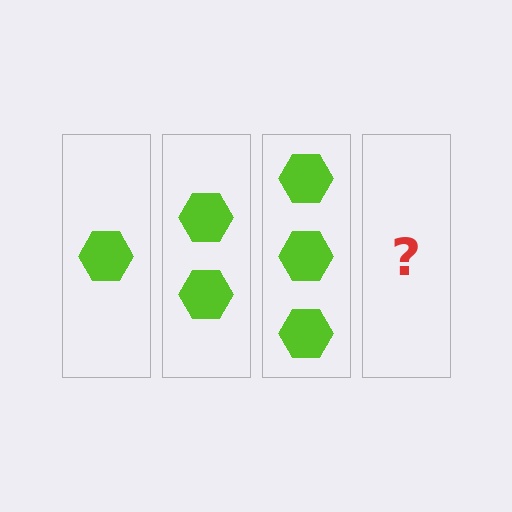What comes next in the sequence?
The next element should be 4 hexagons.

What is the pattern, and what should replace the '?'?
The pattern is that each step adds one more hexagon. The '?' should be 4 hexagons.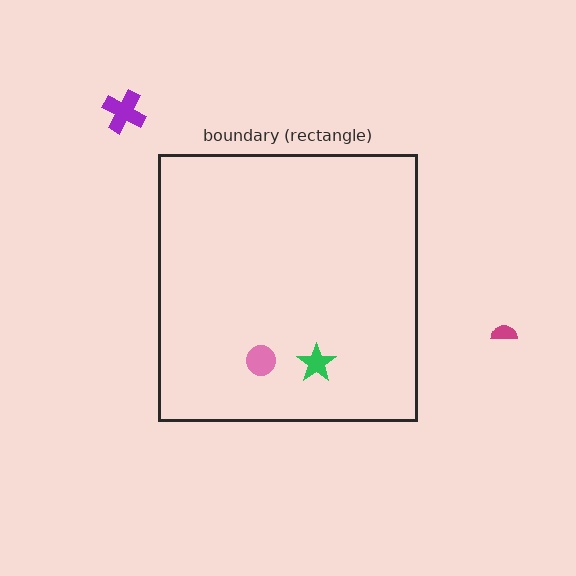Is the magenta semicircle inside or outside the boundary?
Outside.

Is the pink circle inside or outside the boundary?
Inside.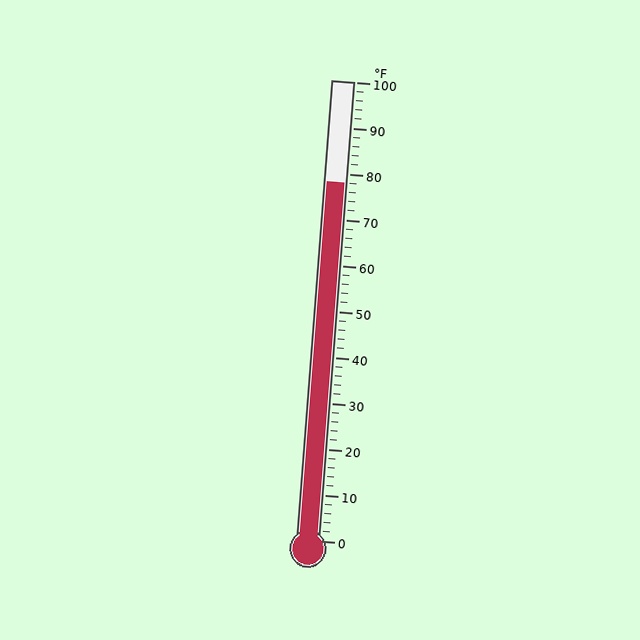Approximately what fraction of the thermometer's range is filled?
The thermometer is filled to approximately 80% of its range.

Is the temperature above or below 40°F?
The temperature is above 40°F.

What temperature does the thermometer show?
The thermometer shows approximately 78°F.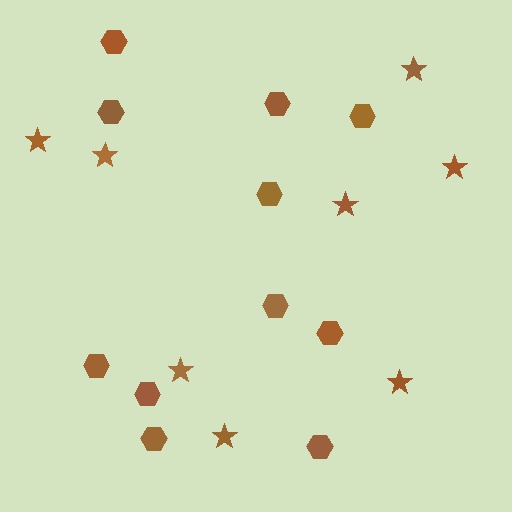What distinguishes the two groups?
There are 2 groups: one group of hexagons (11) and one group of stars (8).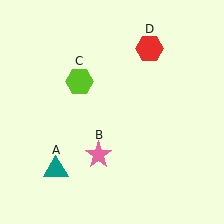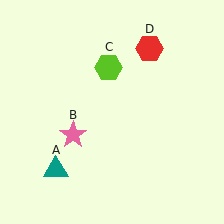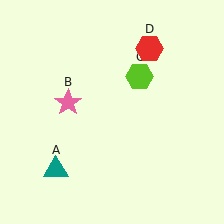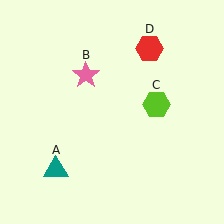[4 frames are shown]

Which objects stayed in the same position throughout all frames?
Teal triangle (object A) and red hexagon (object D) remained stationary.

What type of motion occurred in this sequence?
The pink star (object B), lime hexagon (object C) rotated clockwise around the center of the scene.